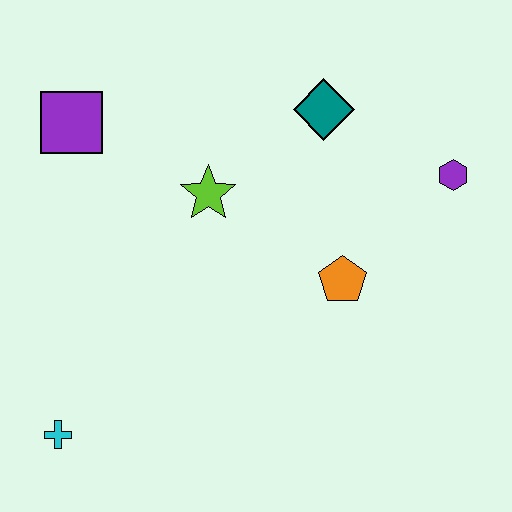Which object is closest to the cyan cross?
The lime star is closest to the cyan cross.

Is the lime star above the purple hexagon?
No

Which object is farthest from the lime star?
The cyan cross is farthest from the lime star.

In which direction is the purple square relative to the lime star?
The purple square is to the left of the lime star.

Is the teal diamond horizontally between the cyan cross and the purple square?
No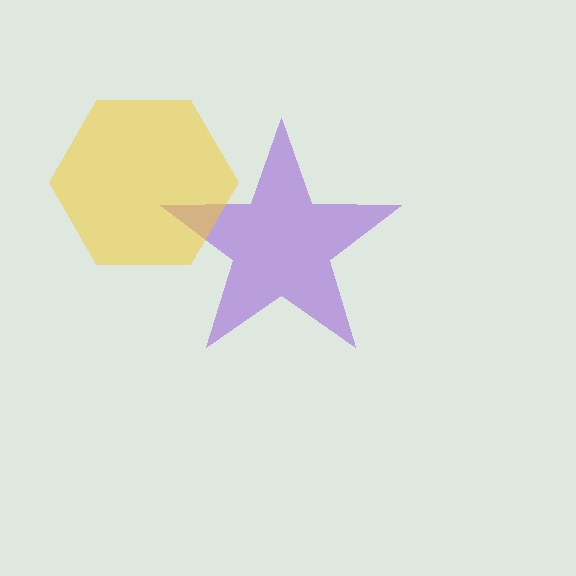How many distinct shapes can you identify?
There are 2 distinct shapes: a purple star, a yellow hexagon.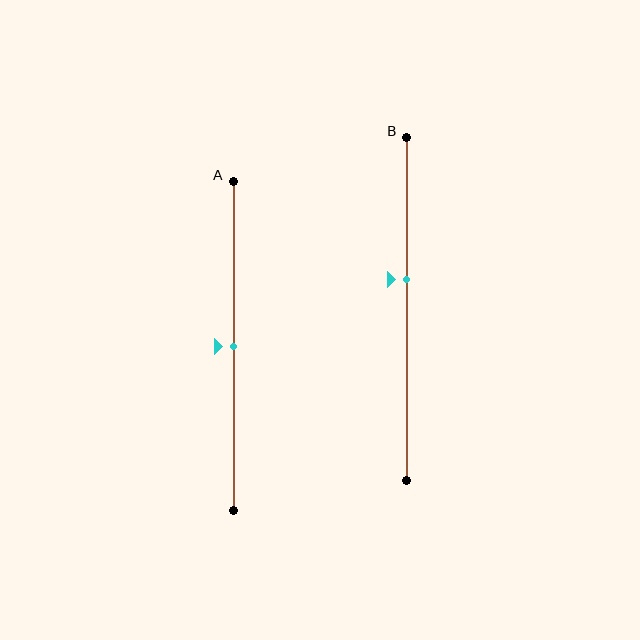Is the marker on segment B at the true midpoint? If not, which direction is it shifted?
No, the marker on segment B is shifted upward by about 9% of the segment length.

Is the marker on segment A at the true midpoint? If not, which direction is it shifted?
Yes, the marker on segment A is at the true midpoint.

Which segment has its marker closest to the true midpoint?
Segment A has its marker closest to the true midpoint.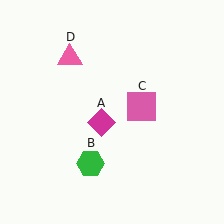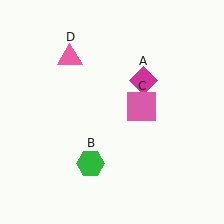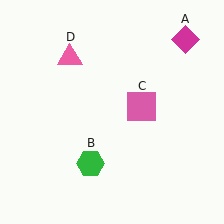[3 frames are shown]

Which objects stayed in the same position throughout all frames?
Green hexagon (object B) and pink square (object C) and pink triangle (object D) remained stationary.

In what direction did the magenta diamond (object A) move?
The magenta diamond (object A) moved up and to the right.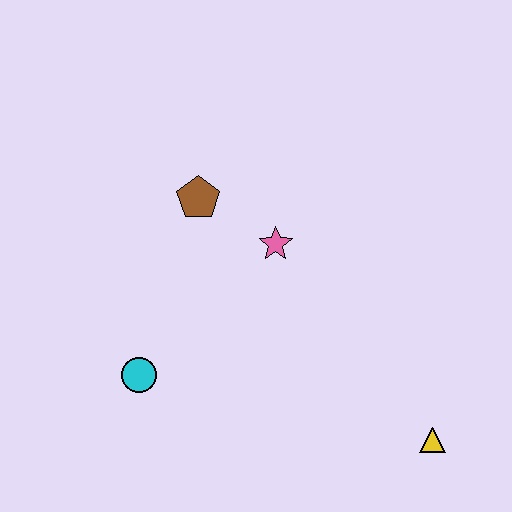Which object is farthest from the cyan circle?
The yellow triangle is farthest from the cyan circle.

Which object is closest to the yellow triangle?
The pink star is closest to the yellow triangle.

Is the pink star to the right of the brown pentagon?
Yes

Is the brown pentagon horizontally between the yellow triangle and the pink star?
No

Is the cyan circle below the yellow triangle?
No